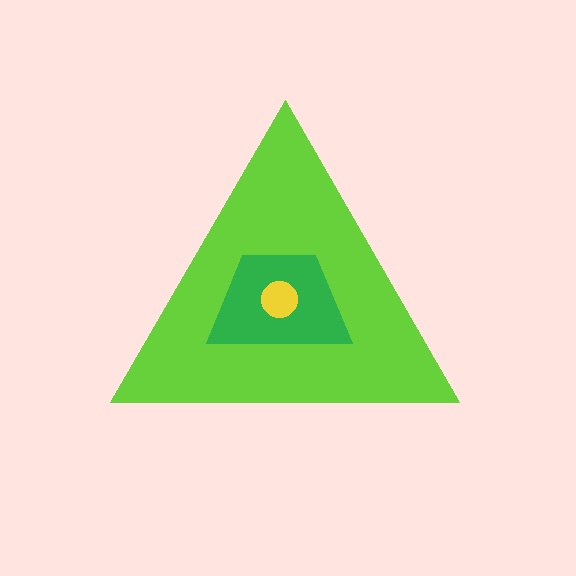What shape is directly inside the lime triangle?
The green trapezoid.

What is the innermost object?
The yellow circle.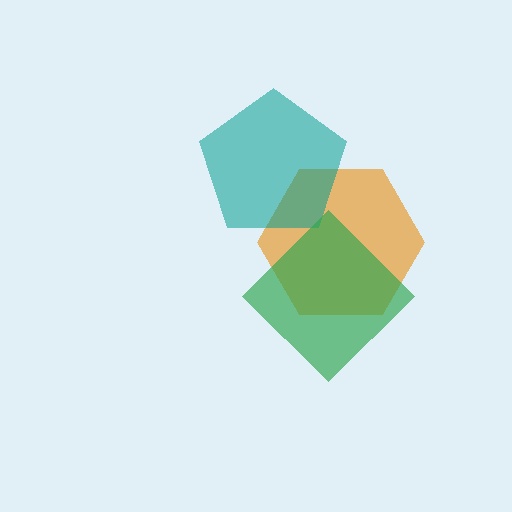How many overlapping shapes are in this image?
There are 3 overlapping shapes in the image.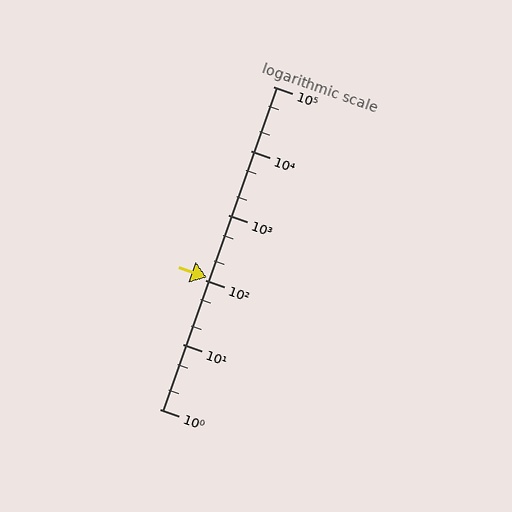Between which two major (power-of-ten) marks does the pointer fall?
The pointer is between 100 and 1000.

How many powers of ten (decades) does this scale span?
The scale spans 5 decades, from 1 to 100000.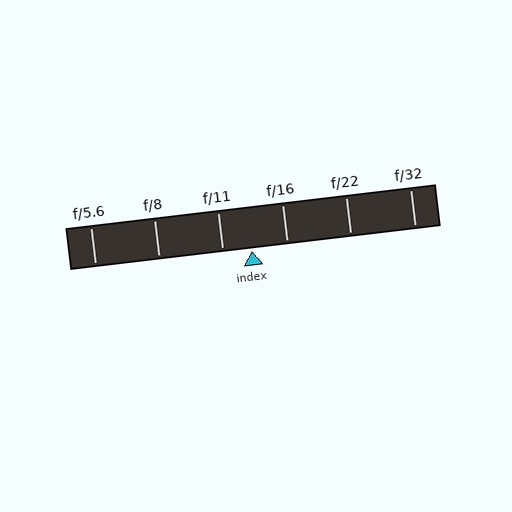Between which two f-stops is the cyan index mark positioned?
The index mark is between f/11 and f/16.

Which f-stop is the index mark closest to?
The index mark is closest to f/11.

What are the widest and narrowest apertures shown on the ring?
The widest aperture shown is f/5.6 and the narrowest is f/32.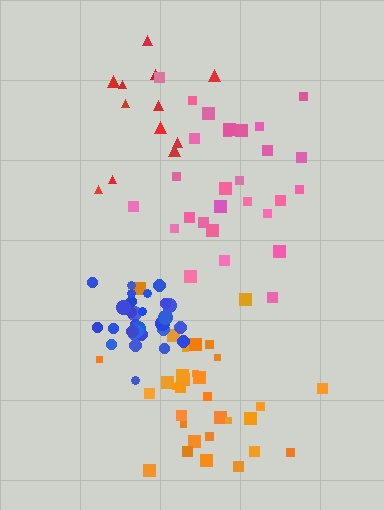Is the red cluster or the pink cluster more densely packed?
Pink.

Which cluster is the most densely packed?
Blue.